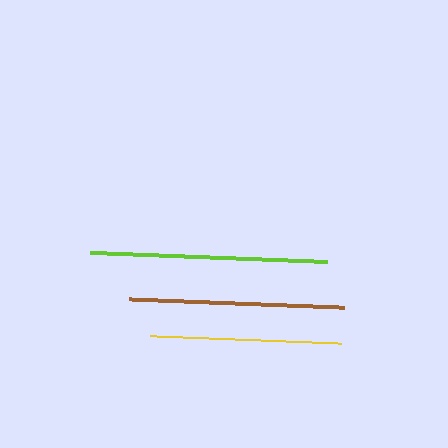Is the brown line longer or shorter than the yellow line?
The brown line is longer than the yellow line.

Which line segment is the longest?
The lime line is the longest at approximately 238 pixels.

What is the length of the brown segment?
The brown segment is approximately 215 pixels long.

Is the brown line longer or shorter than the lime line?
The lime line is longer than the brown line.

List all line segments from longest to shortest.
From longest to shortest: lime, brown, yellow.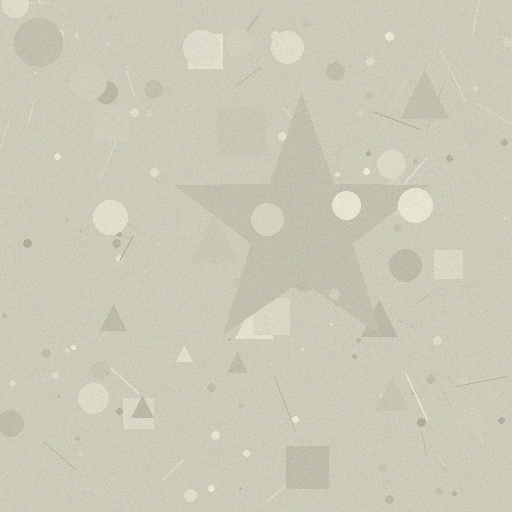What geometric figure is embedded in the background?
A star is embedded in the background.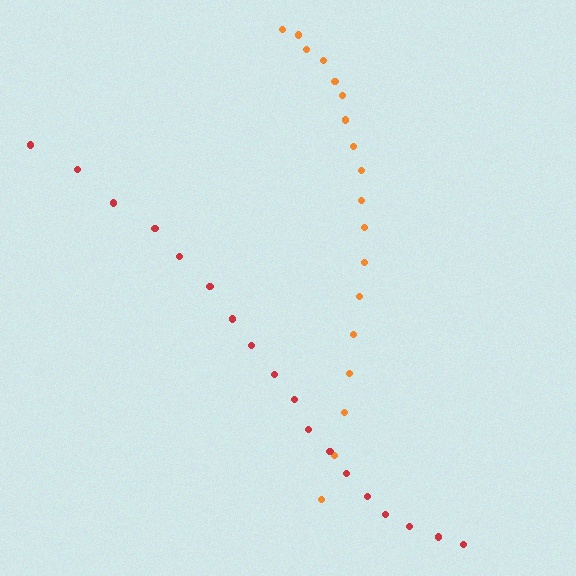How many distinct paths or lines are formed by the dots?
There are 2 distinct paths.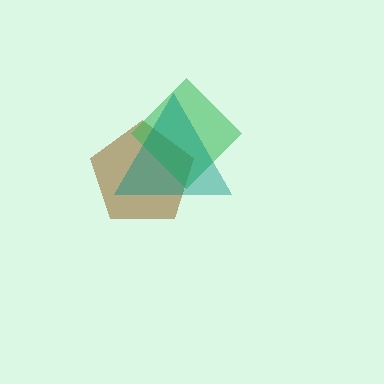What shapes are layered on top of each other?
The layered shapes are: a brown pentagon, a green diamond, a teal triangle.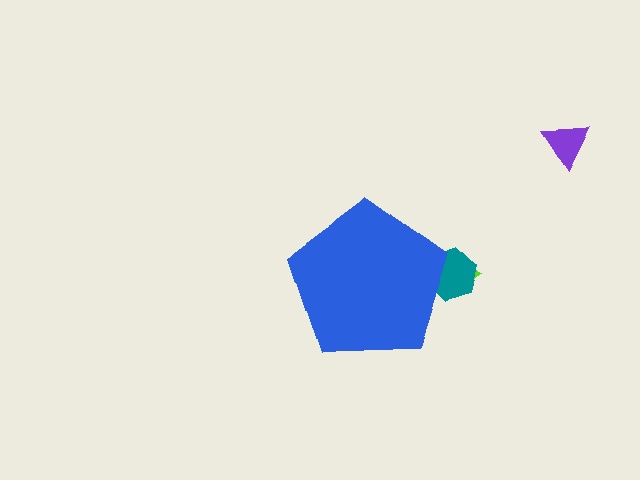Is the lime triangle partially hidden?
Yes, the lime triangle is partially hidden behind the blue pentagon.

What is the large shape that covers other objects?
A blue pentagon.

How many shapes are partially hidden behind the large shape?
2 shapes are partially hidden.